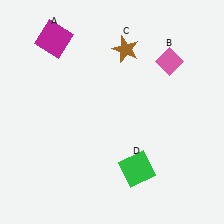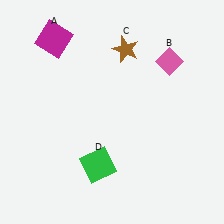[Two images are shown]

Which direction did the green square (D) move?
The green square (D) moved left.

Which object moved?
The green square (D) moved left.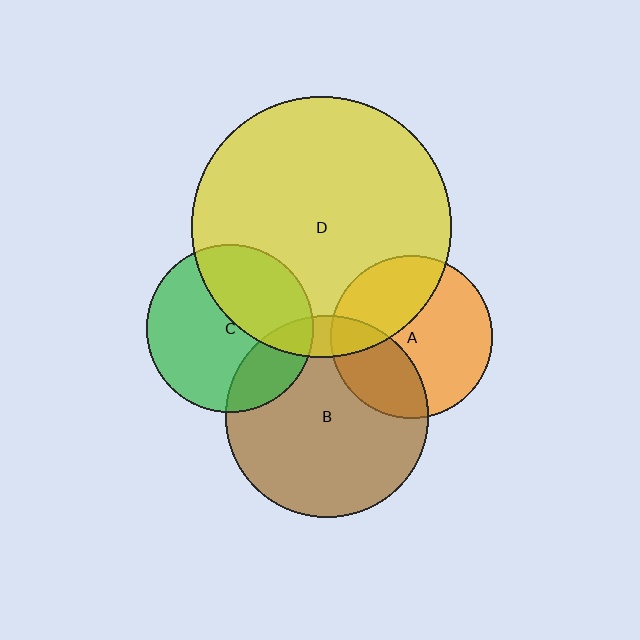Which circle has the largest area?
Circle D (yellow).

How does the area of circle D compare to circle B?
Approximately 1.7 times.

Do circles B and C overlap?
Yes.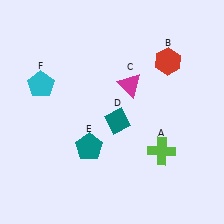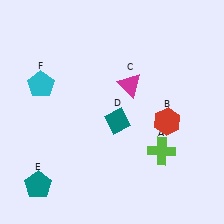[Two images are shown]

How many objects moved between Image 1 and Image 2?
2 objects moved between the two images.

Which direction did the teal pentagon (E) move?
The teal pentagon (E) moved left.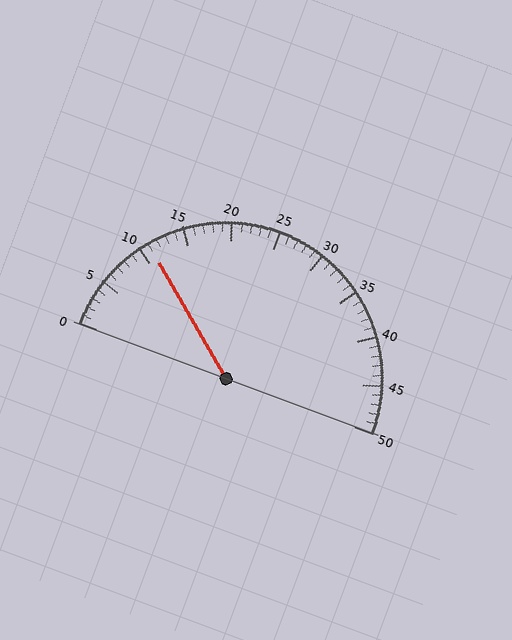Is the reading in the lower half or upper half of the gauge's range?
The reading is in the lower half of the range (0 to 50).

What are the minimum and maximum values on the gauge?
The gauge ranges from 0 to 50.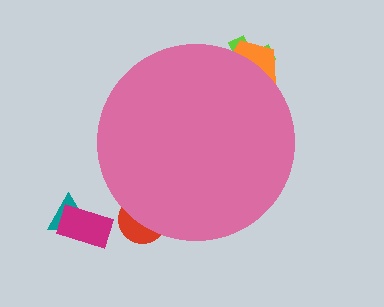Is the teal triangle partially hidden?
No, the teal triangle is fully visible.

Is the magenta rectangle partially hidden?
No, the magenta rectangle is fully visible.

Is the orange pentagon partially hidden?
Yes, the orange pentagon is partially hidden behind the pink circle.